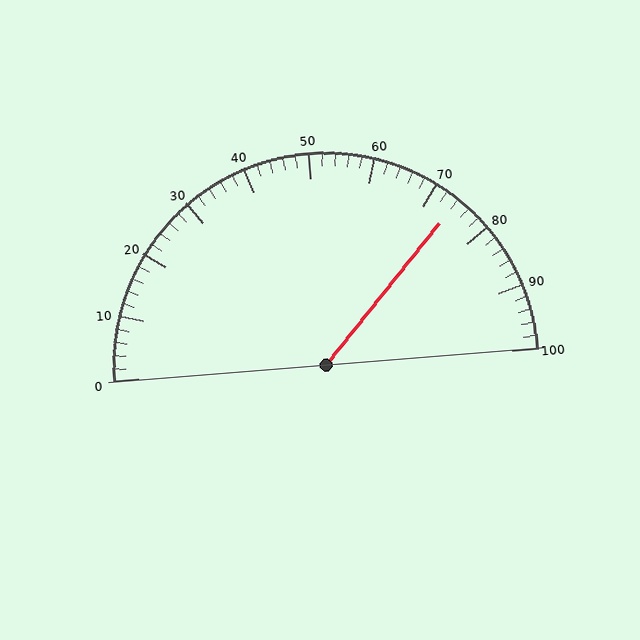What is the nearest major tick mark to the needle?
The nearest major tick mark is 70.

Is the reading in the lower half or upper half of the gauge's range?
The reading is in the upper half of the range (0 to 100).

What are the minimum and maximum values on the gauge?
The gauge ranges from 0 to 100.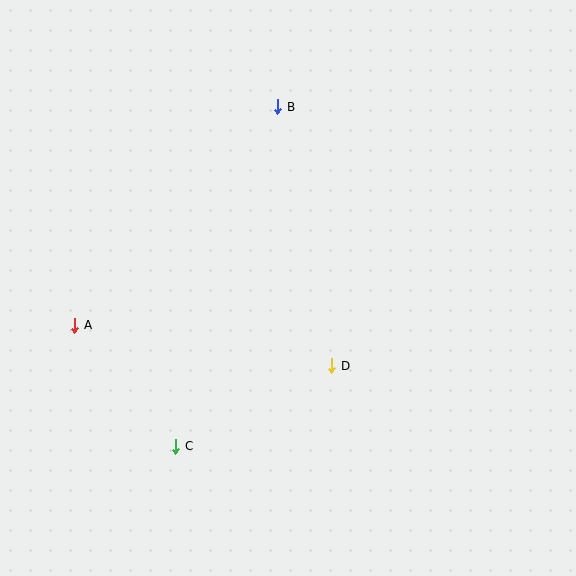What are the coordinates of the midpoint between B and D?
The midpoint between B and D is at (305, 236).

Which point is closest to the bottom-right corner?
Point D is closest to the bottom-right corner.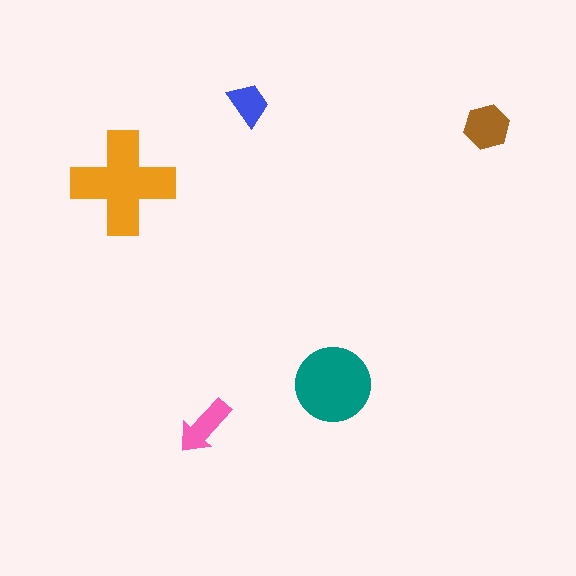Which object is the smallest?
The blue trapezoid.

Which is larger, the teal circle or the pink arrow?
The teal circle.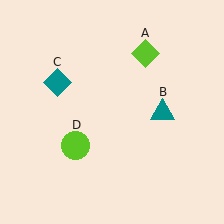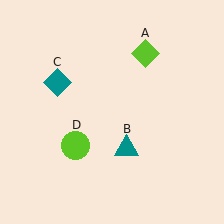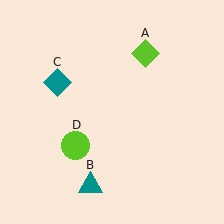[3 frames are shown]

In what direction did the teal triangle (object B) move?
The teal triangle (object B) moved down and to the left.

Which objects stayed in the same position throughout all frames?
Lime diamond (object A) and teal diamond (object C) and lime circle (object D) remained stationary.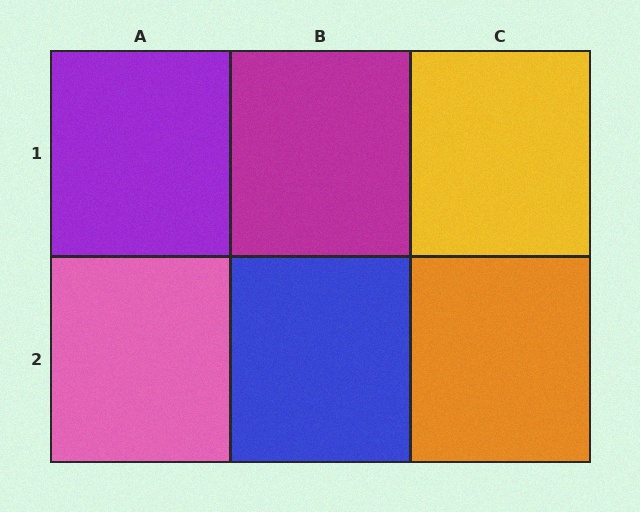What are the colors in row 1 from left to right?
Purple, magenta, yellow.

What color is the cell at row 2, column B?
Blue.